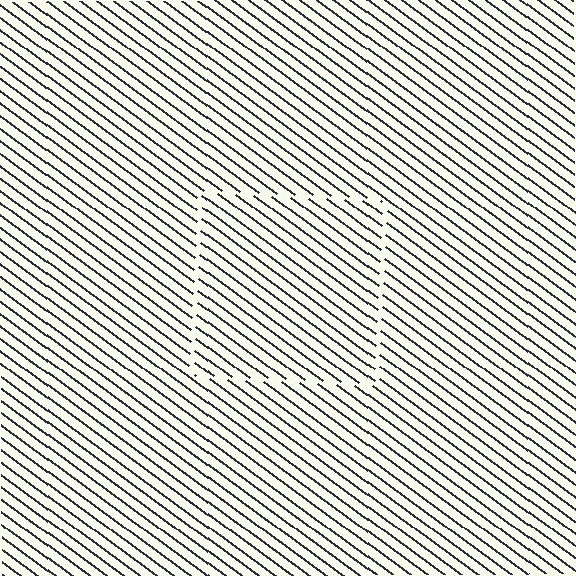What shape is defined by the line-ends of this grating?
An illusory square. The interior of the shape contains the same grating, shifted by half a period — the contour is defined by the phase discontinuity where line-ends from the inner and outer gratings abut.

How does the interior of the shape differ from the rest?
The interior of the shape contains the same grating, shifted by half a period — the contour is defined by the phase discontinuity where line-ends from the inner and outer gratings abut.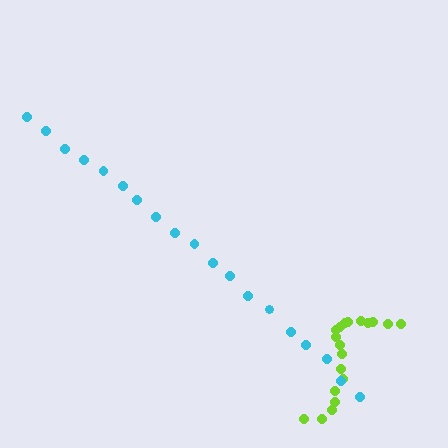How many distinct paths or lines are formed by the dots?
There are 2 distinct paths.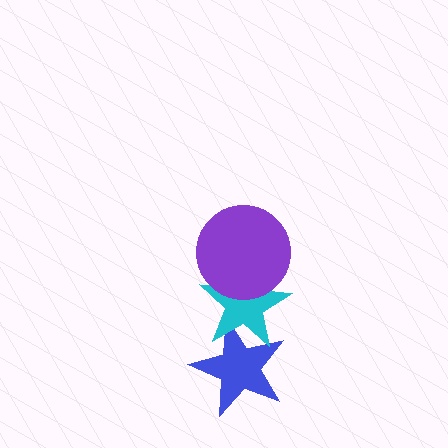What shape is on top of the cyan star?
The purple circle is on top of the cyan star.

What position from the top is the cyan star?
The cyan star is 2nd from the top.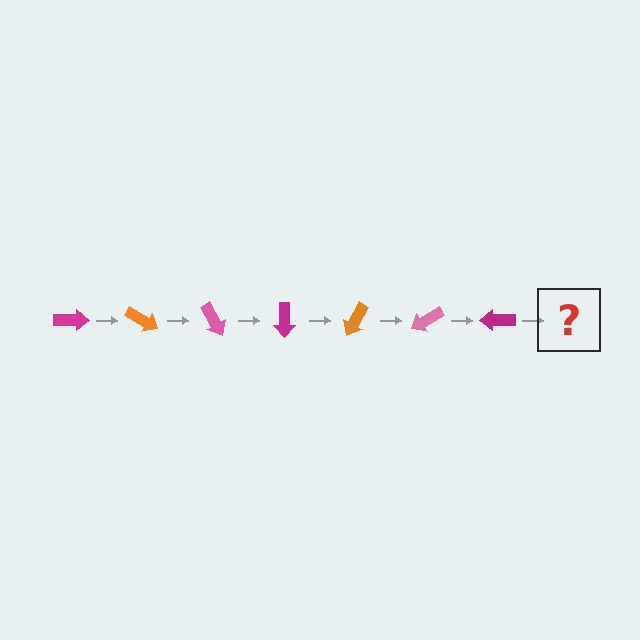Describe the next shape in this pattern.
It should be an orange arrow, rotated 210 degrees from the start.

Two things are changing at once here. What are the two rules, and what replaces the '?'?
The two rules are that it rotates 30 degrees each step and the color cycles through magenta, orange, and pink. The '?' should be an orange arrow, rotated 210 degrees from the start.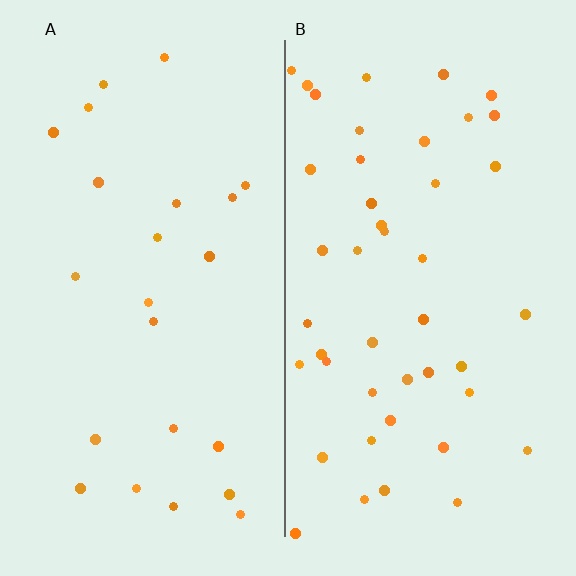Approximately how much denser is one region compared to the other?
Approximately 1.9× — region B over region A.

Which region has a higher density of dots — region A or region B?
B (the right).